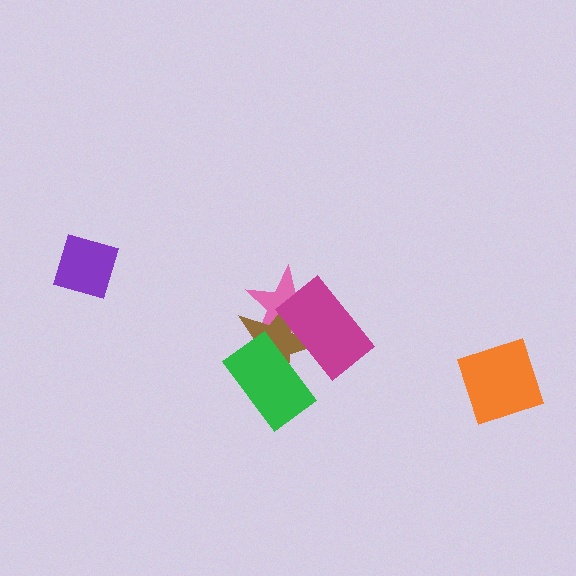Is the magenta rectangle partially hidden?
Yes, it is partially covered by another shape.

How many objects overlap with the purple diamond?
0 objects overlap with the purple diamond.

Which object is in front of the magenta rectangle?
The green rectangle is in front of the magenta rectangle.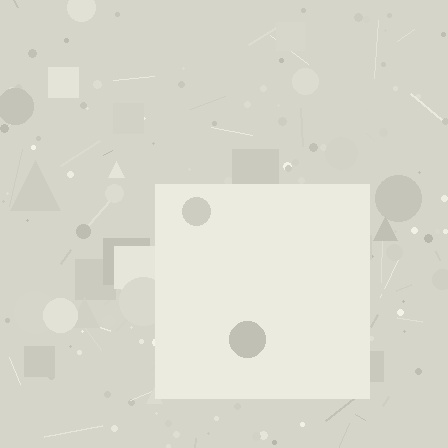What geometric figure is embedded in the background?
A square is embedded in the background.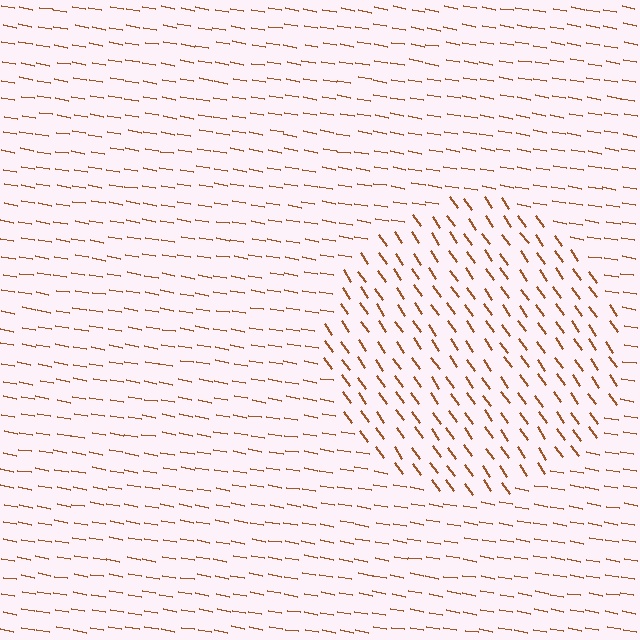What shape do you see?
I see a circle.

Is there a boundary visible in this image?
Yes, there is a texture boundary formed by a change in line orientation.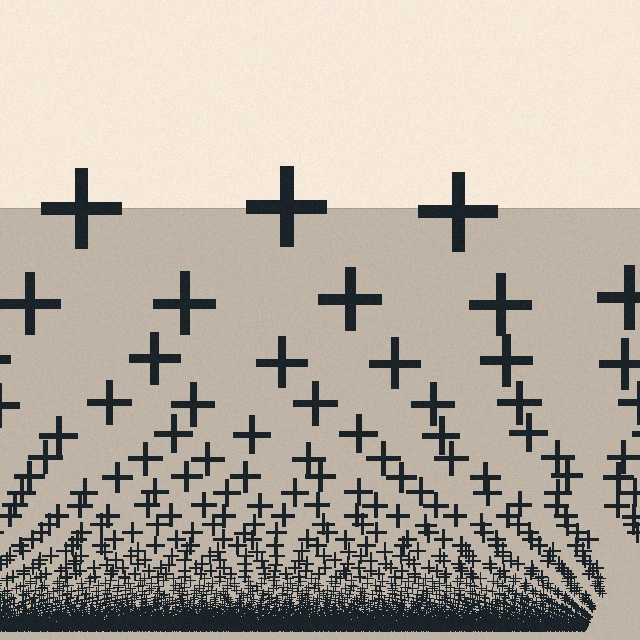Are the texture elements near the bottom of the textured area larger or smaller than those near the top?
Smaller. The gradient is inverted — elements near the bottom are smaller and denser.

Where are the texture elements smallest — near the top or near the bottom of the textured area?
Near the bottom.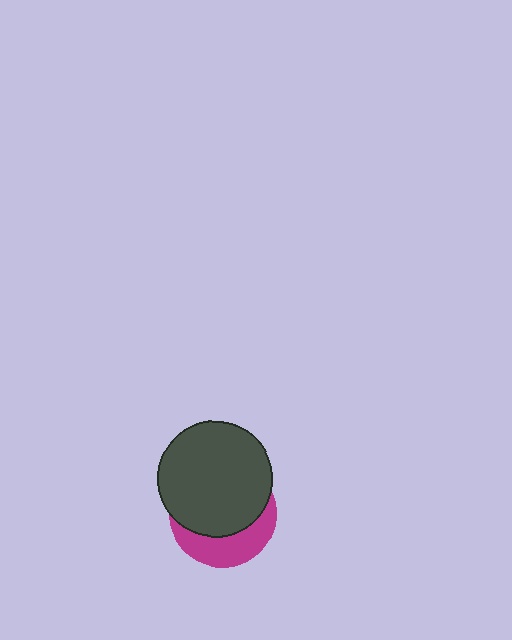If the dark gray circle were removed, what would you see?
You would see the complete magenta circle.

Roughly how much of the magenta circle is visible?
A small part of it is visible (roughly 35%).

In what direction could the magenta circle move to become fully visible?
The magenta circle could move down. That would shift it out from behind the dark gray circle entirely.